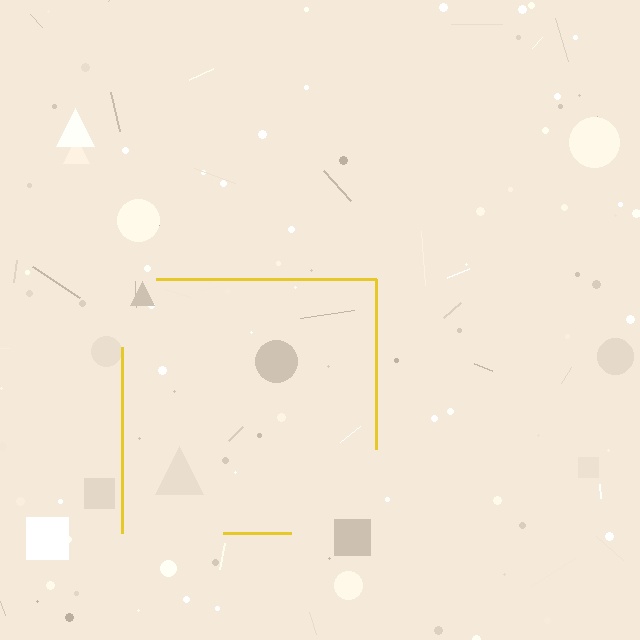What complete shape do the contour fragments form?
The contour fragments form a square.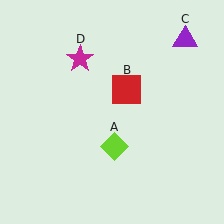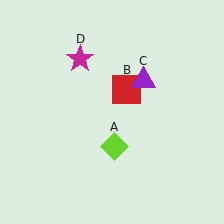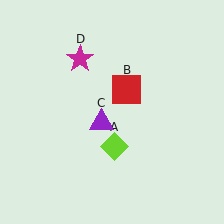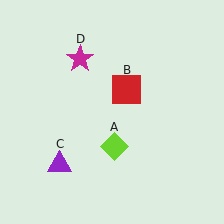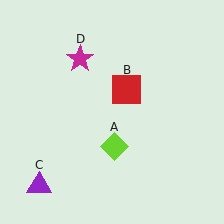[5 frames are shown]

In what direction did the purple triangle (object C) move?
The purple triangle (object C) moved down and to the left.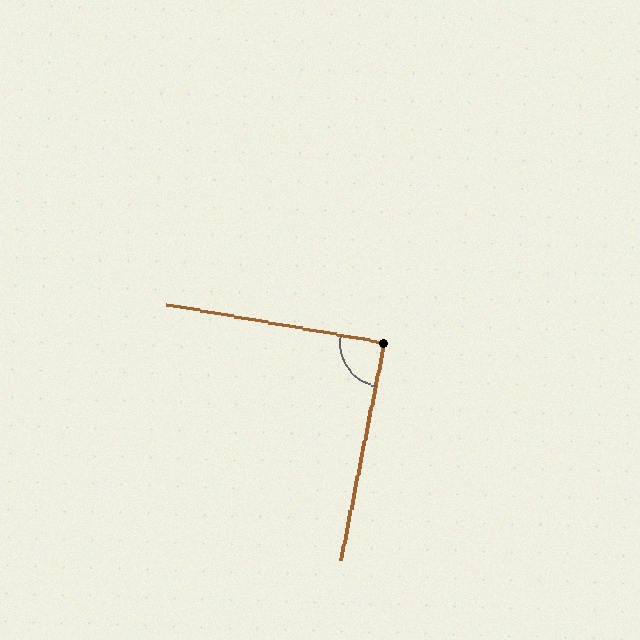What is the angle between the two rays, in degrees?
Approximately 89 degrees.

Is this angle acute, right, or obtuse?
It is approximately a right angle.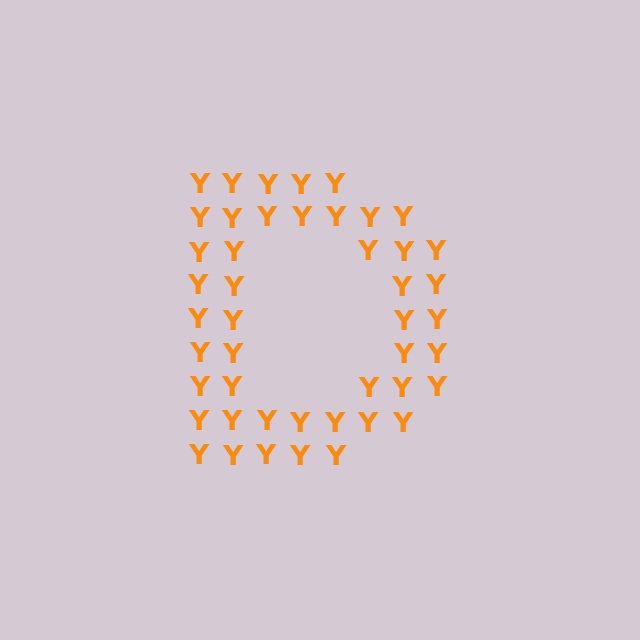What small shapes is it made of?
It is made of small letter Y's.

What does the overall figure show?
The overall figure shows the letter D.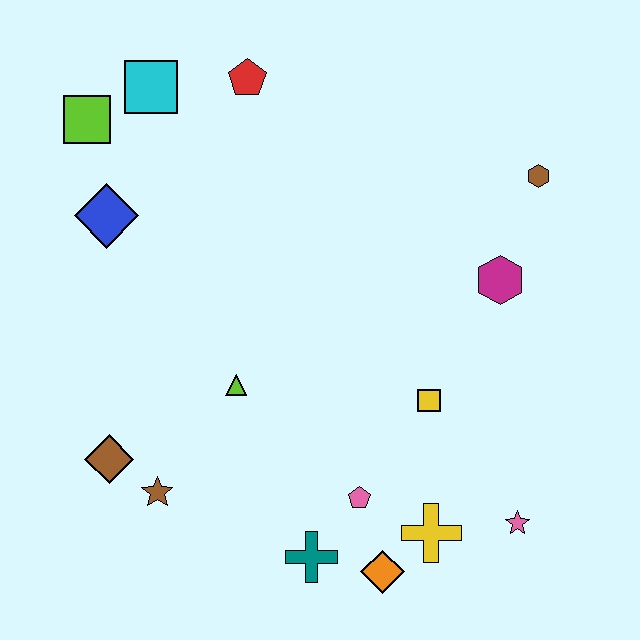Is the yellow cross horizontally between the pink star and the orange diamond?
Yes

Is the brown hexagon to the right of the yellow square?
Yes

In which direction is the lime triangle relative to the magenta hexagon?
The lime triangle is to the left of the magenta hexagon.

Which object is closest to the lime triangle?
The brown star is closest to the lime triangle.